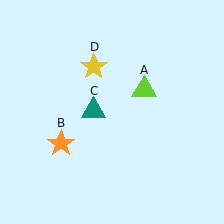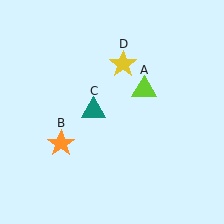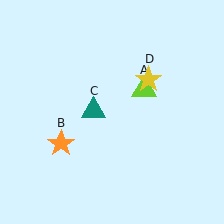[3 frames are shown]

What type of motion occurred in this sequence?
The yellow star (object D) rotated clockwise around the center of the scene.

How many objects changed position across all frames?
1 object changed position: yellow star (object D).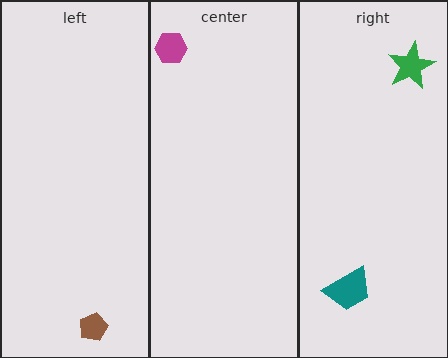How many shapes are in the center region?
1.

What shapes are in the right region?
The teal trapezoid, the green star.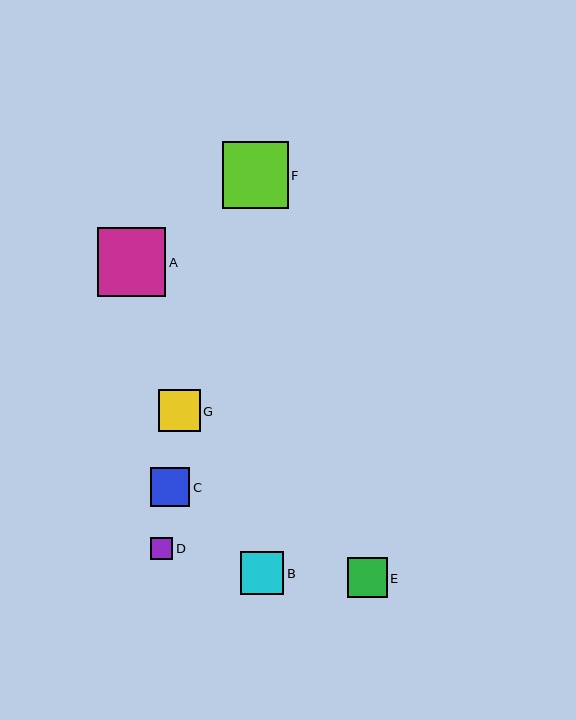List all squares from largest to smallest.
From largest to smallest: A, F, B, G, E, C, D.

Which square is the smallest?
Square D is the smallest with a size of approximately 22 pixels.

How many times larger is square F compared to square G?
Square F is approximately 1.6 times the size of square G.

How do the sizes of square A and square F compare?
Square A and square F are approximately the same size.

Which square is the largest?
Square A is the largest with a size of approximately 69 pixels.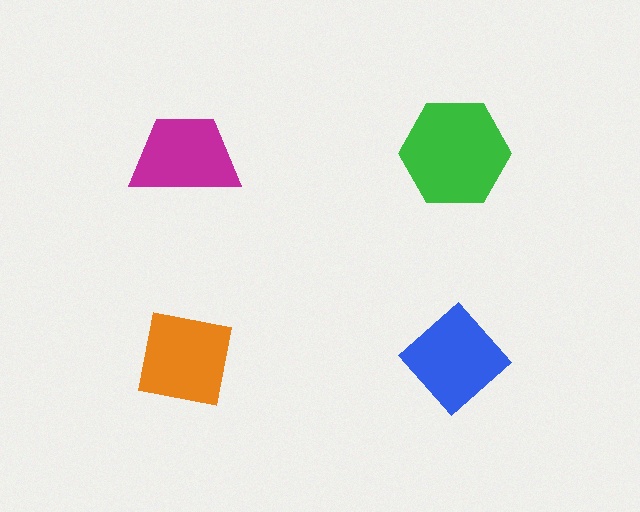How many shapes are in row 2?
2 shapes.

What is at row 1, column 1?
A magenta trapezoid.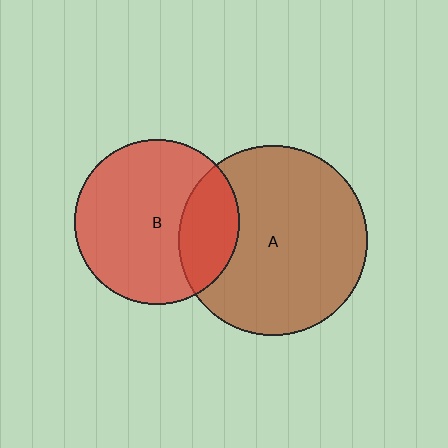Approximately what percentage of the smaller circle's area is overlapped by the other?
Approximately 25%.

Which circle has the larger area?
Circle A (brown).